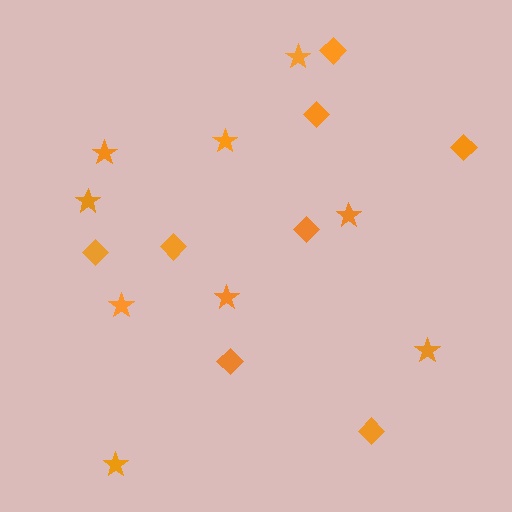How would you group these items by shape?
There are 2 groups: one group of diamonds (8) and one group of stars (9).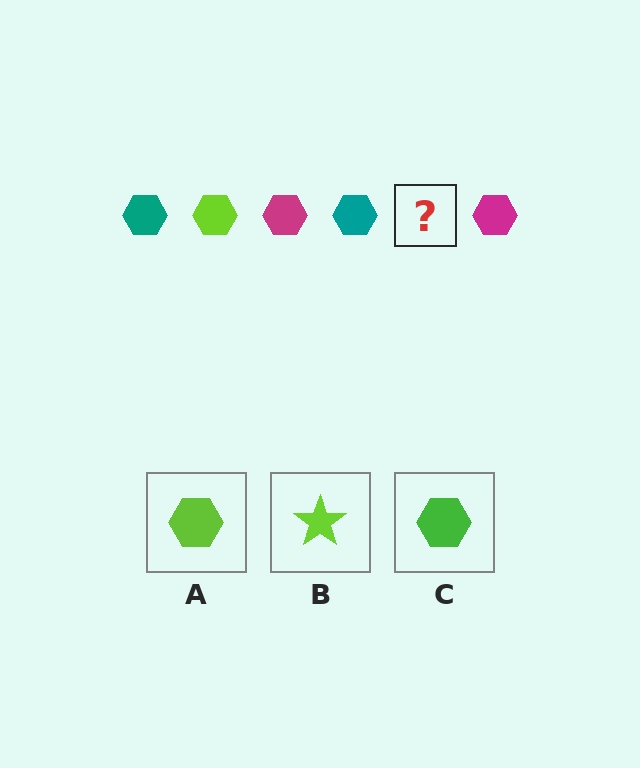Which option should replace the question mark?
Option A.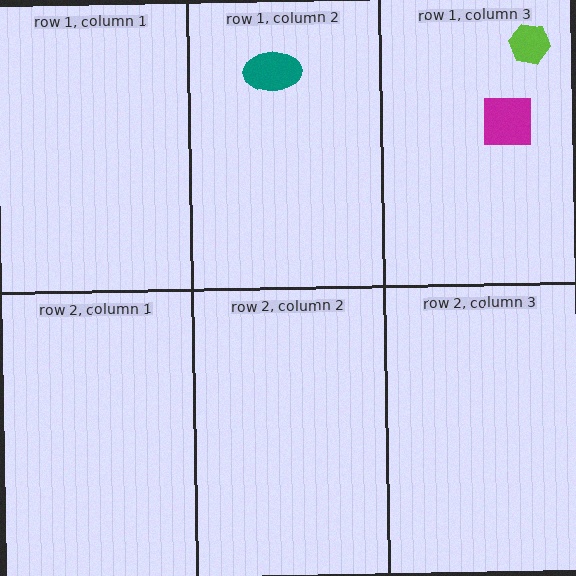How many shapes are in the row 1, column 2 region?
1.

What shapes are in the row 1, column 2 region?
The teal ellipse.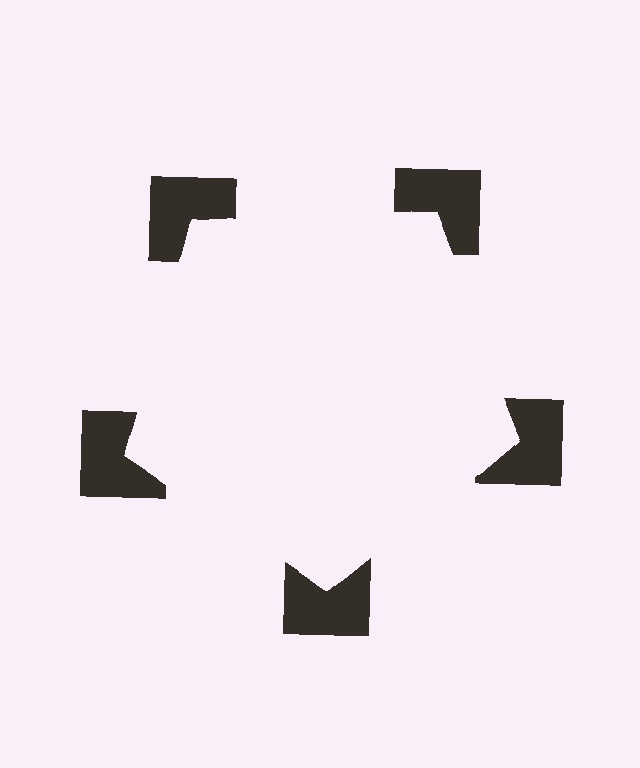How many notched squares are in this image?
There are 5 — one at each vertex of the illusory pentagon.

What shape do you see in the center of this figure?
An illusory pentagon — its edges are inferred from the aligned wedge cuts in the notched squares, not physically drawn.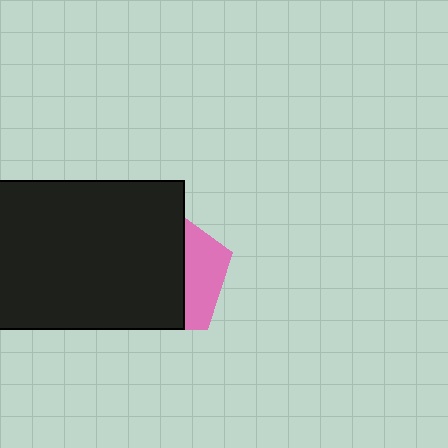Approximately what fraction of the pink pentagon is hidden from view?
Roughly 69% of the pink pentagon is hidden behind the black rectangle.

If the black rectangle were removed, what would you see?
You would see the complete pink pentagon.